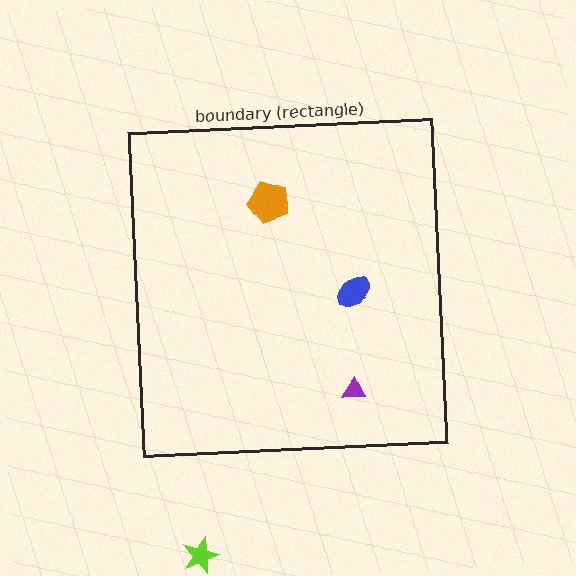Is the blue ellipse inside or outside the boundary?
Inside.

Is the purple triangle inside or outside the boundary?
Inside.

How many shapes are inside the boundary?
3 inside, 1 outside.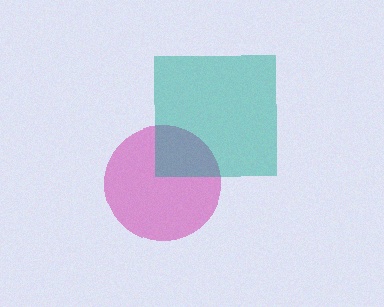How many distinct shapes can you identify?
There are 2 distinct shapes: a magenta circle, a teal square.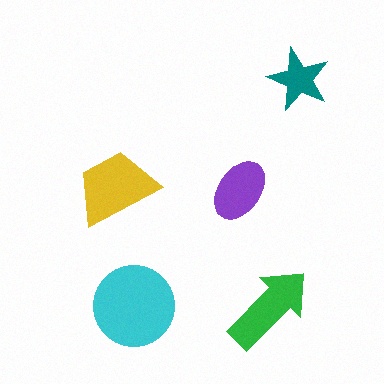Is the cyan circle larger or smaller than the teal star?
Larger.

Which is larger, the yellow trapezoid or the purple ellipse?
The yellow trapezoid.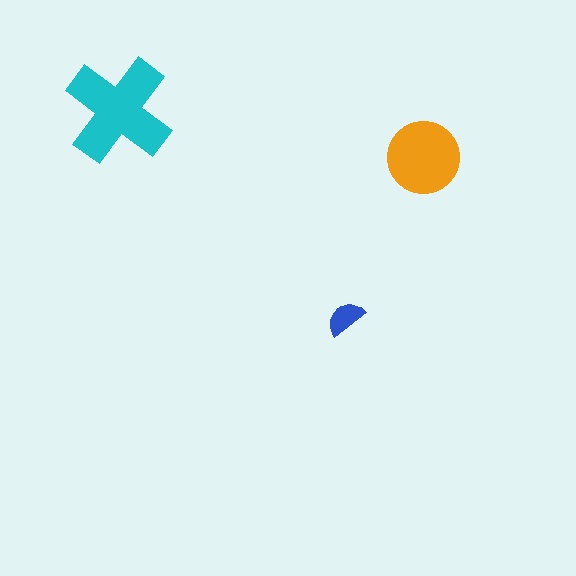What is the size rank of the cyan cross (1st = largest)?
1st.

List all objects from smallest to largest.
The blue semicircle, the orange circle, the cyan cross.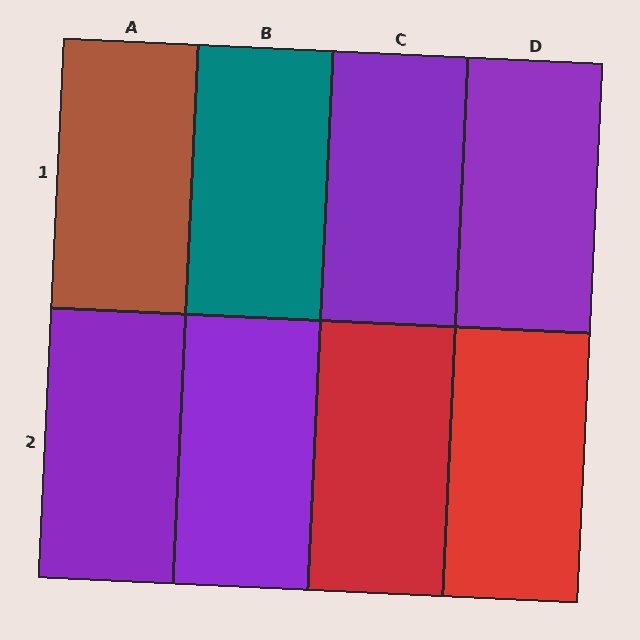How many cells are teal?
1 cell is teal.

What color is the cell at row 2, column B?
Purple.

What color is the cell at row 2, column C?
Red.